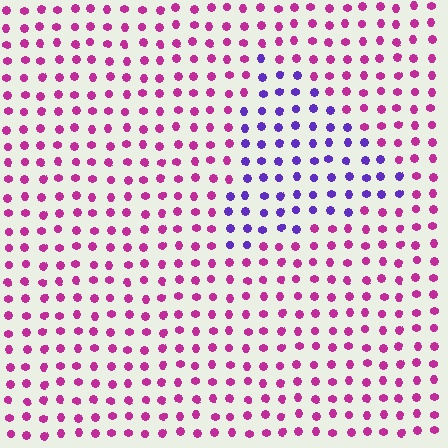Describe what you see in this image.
The image is filled with small magenta elements in a uniform arrangement. A triangle-shaped region is visible where the elements are tinted to a slightly different hue, forming a subtle color boundary.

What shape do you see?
I see a triangle.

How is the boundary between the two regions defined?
The boundary is defined purely by a slight shift in hue (about 55 degrees). Spacing, size, and orientation are identical on both sides.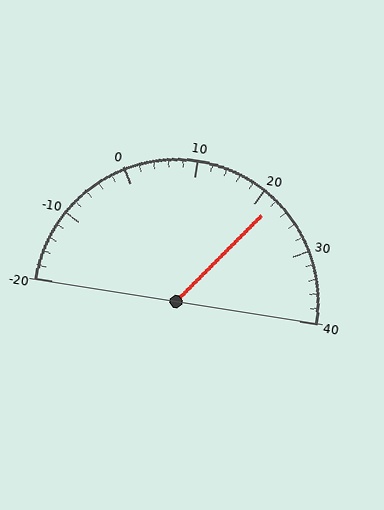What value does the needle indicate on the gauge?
The needle indicates approximately 22.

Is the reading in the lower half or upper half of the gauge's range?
The reading is in the upper half of the range (-20 to 40).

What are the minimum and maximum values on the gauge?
The gauge ranges from -20 to 40.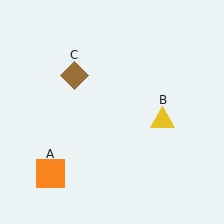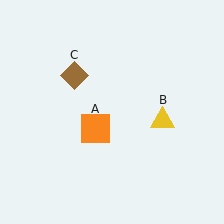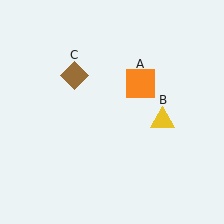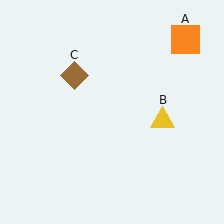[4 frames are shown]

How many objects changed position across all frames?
1 object changed position: orange square (object A).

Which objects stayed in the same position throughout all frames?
Yellow triangle (object B) and brown diamond (object C) remained stationary.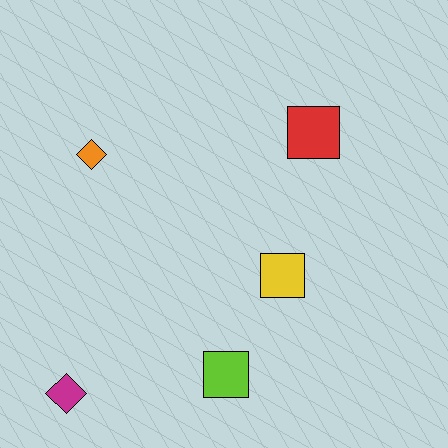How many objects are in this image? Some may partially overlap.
There are 5 objects.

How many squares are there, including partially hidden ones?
There are 3 squares.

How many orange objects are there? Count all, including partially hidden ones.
There is 1 orange object.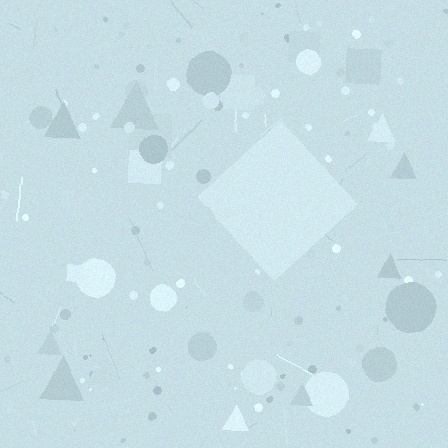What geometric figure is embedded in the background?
A diamond is embedded in the background.